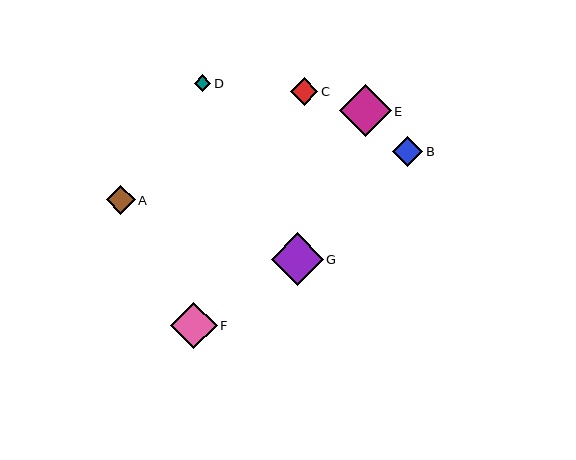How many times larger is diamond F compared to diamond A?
Diamond F is approximately 1.6 times the size of diamond A.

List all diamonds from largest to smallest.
From largest to smallest: G, E, F, B, A, C, D.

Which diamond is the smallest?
Diamond D is the smallest with a size of approximately 17 pixels.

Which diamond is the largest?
Diamond G is the largest with a size of approximately 52 pixels.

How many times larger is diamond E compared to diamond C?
Diamond E is approximately 1.9 times the size of diamond C.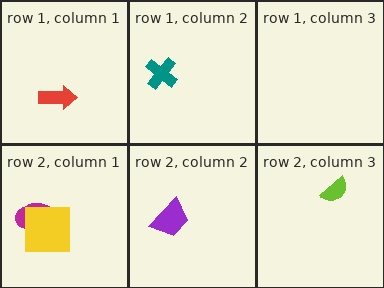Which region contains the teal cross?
The row 1, column 2 region.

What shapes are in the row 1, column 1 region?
The red arrow.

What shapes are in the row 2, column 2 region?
The purple trapezoid.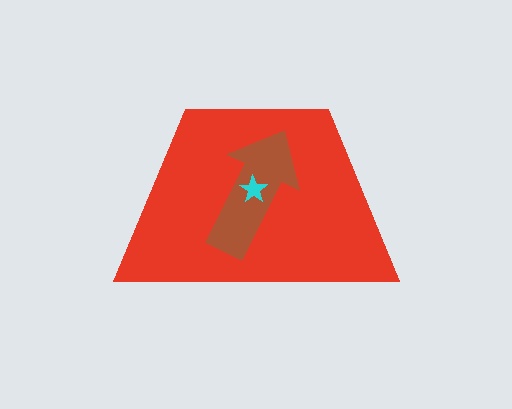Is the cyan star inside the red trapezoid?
Yes.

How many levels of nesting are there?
3.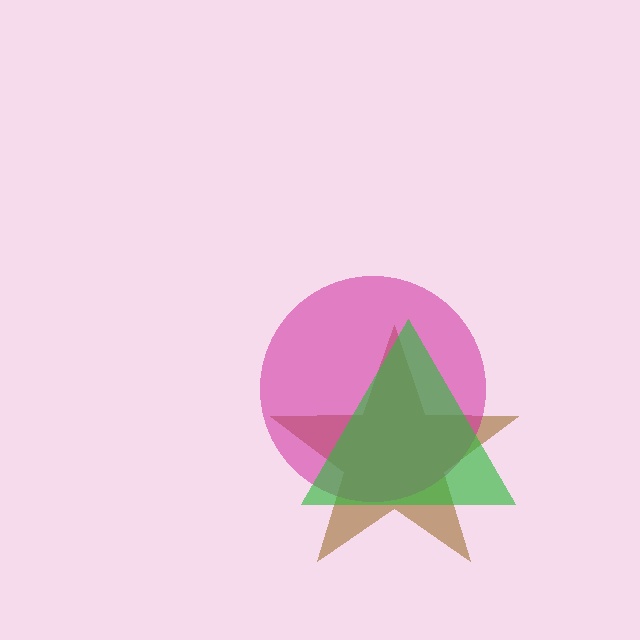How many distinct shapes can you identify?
There are 3 distinct shapes: a brown star, a magenta circle, a green triangle.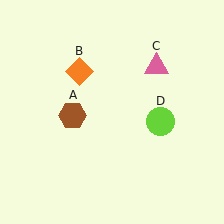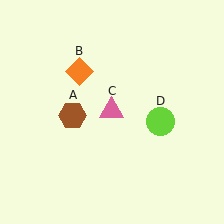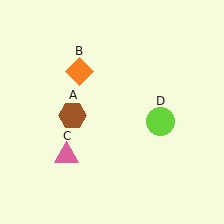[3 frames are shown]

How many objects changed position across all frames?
1 object changed position: pink triangle (object C).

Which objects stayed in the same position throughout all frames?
Brown hexagon (object A) and orange diamond (object B) and lime circle (object D) remained stationary.